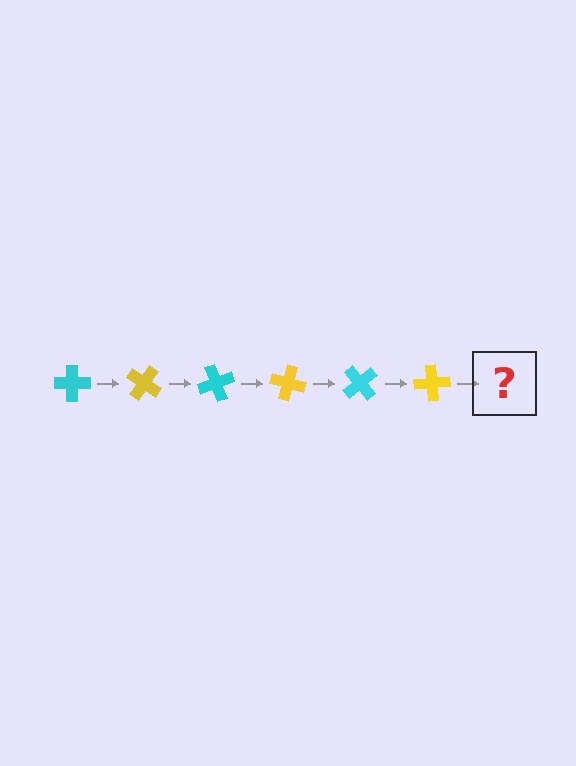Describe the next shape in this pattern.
It should be a cyan cross, rotated 210 degrees from the start.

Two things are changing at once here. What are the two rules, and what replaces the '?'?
The two rules are that it rotates 35 degrees each step and the color cycles through cyan and yellow. The '?' should be a cyan cross, rotated 210 degrees from the start.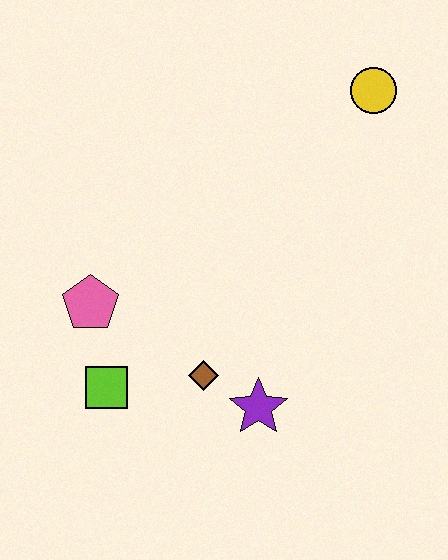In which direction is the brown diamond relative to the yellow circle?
The brown diamond is below the yellow circle.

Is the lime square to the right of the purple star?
No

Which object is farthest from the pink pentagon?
The yellow circle is farthest from the pink pentagon.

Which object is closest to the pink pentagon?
The lime square is closest to the pink pentagon.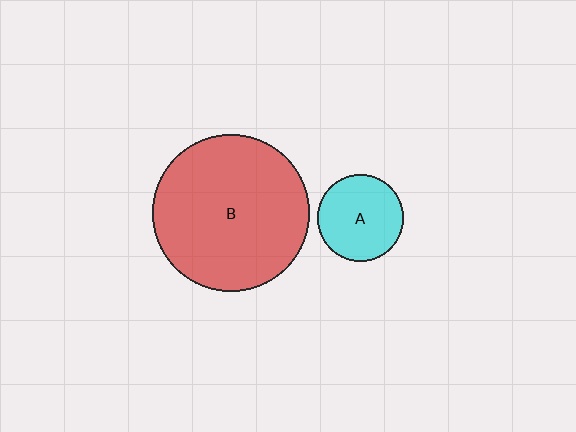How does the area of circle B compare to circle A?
Approximately 3.3 times.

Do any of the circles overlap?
No, none of the circles overlap.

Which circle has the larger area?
Circle B (red).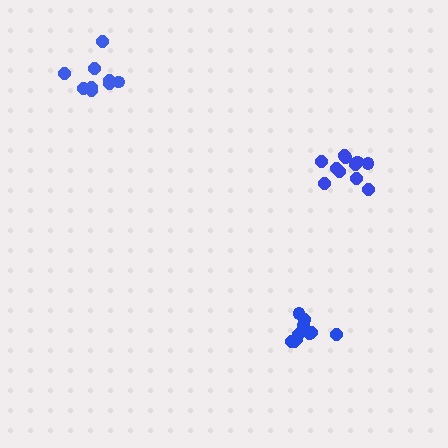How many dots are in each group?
Group 1: 11 dots, Group 2: 9 dots, Group 3: 10 dots (30 total).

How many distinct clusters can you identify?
There are 3 distinct clusters.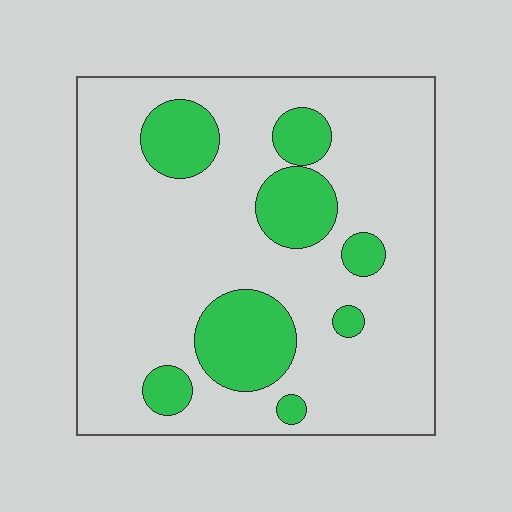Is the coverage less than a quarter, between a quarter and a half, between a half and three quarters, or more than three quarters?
Less than a quarter.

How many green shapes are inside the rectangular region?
8.